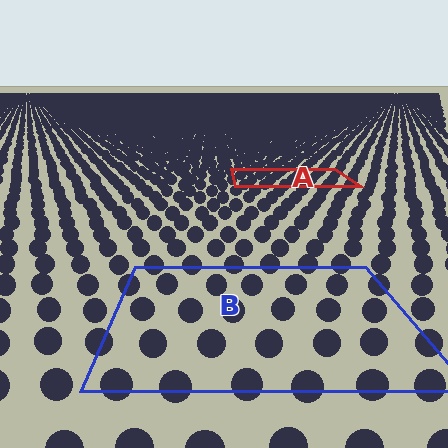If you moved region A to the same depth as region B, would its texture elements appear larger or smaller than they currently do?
They would appear larger. At a closer depth, the same texture elements are projected at a bigger on-screen size.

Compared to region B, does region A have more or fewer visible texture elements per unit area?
Region A has more texture elements per unit area — they are packed more densely because it is farther away.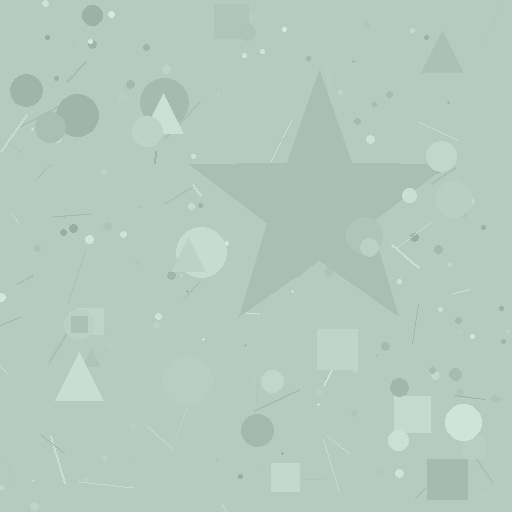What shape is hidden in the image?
A star is hidden in the image.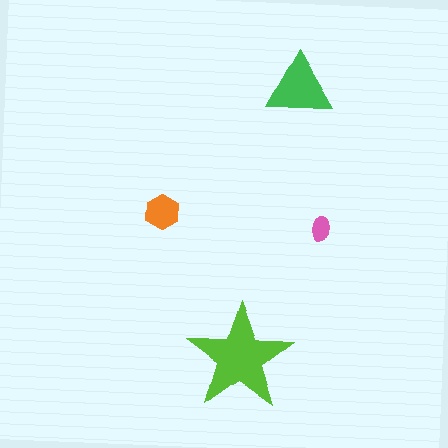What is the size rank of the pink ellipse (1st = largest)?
4th.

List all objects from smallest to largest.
The pink ellipse, the orange hexagon, the green triangle, the lime star.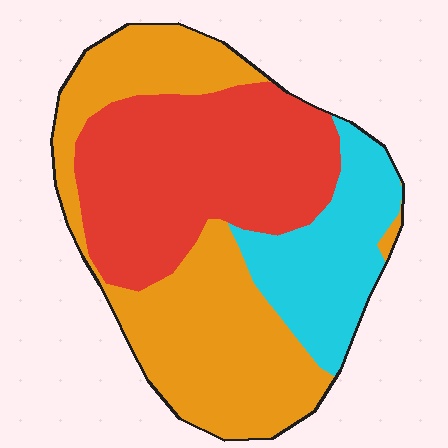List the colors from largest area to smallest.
From largest to smallest: orange, red, cyan.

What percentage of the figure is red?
Red covers 38% of the figure.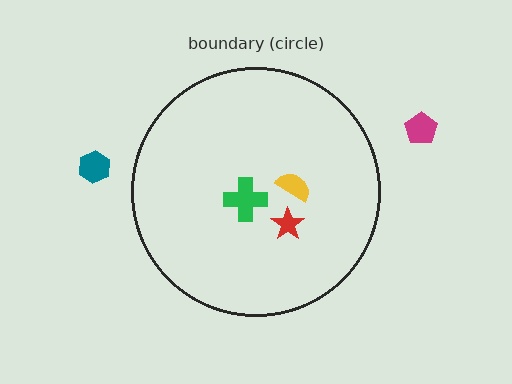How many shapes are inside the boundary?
3 inside, 2 outside.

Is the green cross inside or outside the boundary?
Inside.